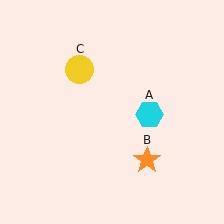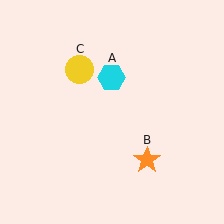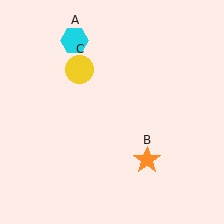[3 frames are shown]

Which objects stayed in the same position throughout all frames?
Orange star (object B) and yellow circle (object C) remained stationary.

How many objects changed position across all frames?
1 object changed position: cyan hexagon (object A).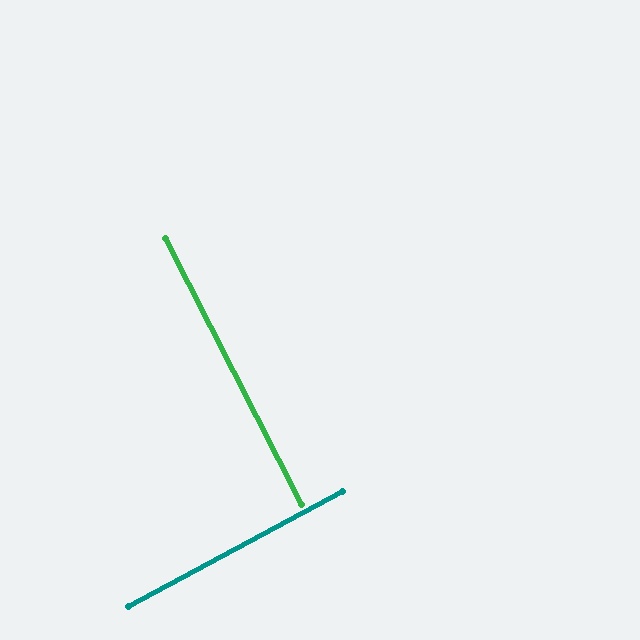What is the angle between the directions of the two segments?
Approximately 89 degrees.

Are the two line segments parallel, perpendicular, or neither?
Perpendicular — they meet at approximately 89°.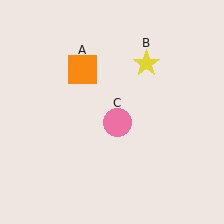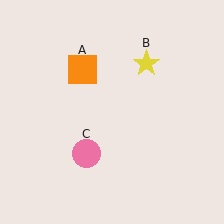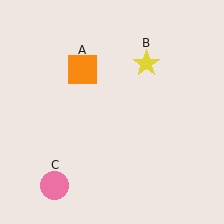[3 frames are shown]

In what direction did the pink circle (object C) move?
The pink circle (object C) moved down and to the left.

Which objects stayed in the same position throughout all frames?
Orange square (object A) and yellow star (object B) remained stationary.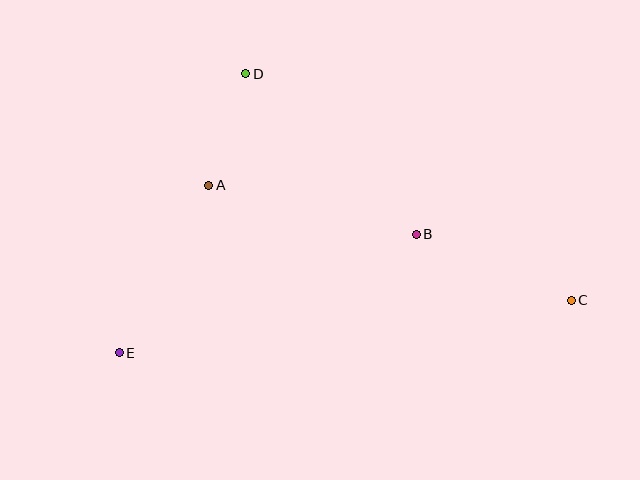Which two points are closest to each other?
Points A and D are closest to each other.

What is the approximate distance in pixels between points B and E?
The distance between B and E is approximately 320 pixels.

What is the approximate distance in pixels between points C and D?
The distance between C and D is approximately 397 pixels.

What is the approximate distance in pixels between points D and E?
The distance between D and E is approximately 306 pixels.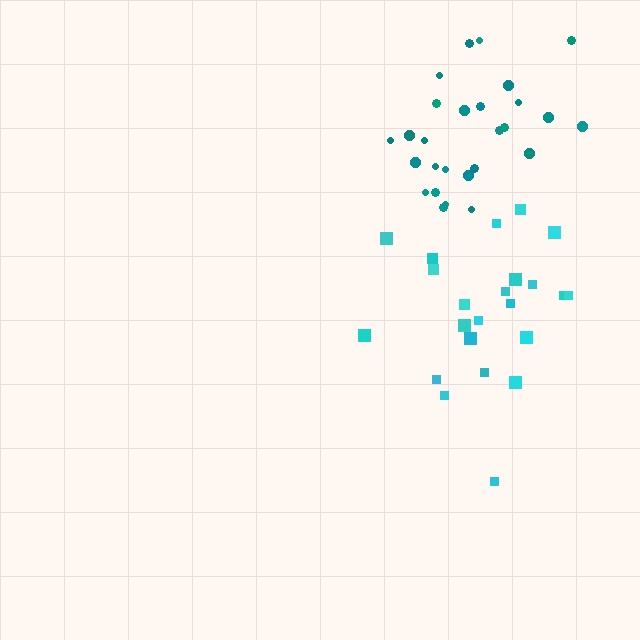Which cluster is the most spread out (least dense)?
Cyan.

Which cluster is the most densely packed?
Teal.